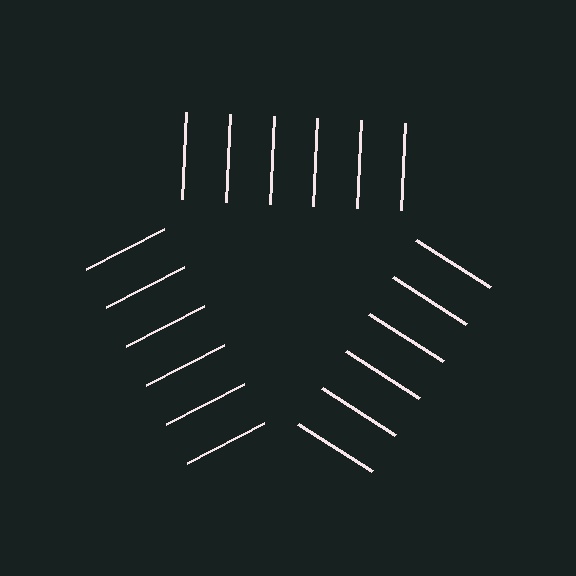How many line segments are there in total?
18 — 6 along each of the 3 edges.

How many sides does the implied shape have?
3 sides — the line-ends trace a triangle.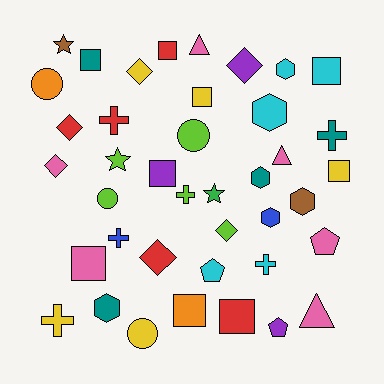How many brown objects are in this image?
There are 2 brown objects.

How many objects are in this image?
There are 40 objects.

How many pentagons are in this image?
There are 3 pentagons.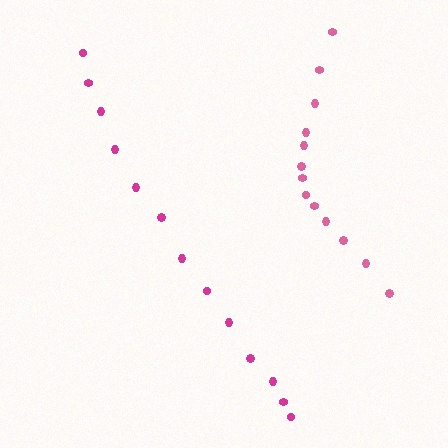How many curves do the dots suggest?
There are 2 distinct paths.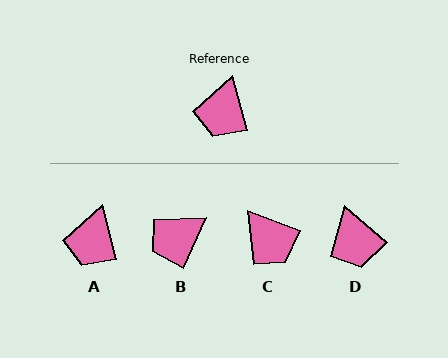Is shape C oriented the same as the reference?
No, it is off by about 55 degrees.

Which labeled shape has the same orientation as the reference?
A.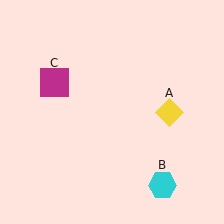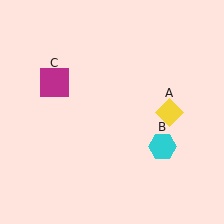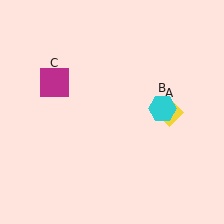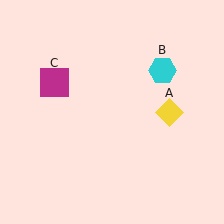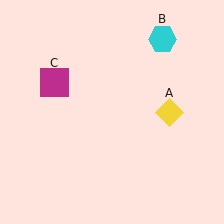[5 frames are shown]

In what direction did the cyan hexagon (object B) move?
The cyan hexagon (object B) moved up.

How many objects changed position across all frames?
1 object changed position: cyan hexagon (object B).